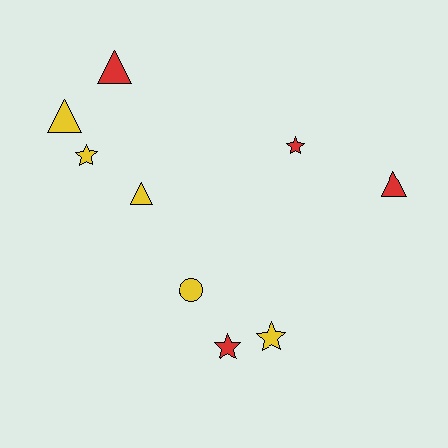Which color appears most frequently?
Yellow, with 5 objects.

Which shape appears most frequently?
Star, with 4 objects.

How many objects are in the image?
There are 9 objects.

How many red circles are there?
There are no red circles.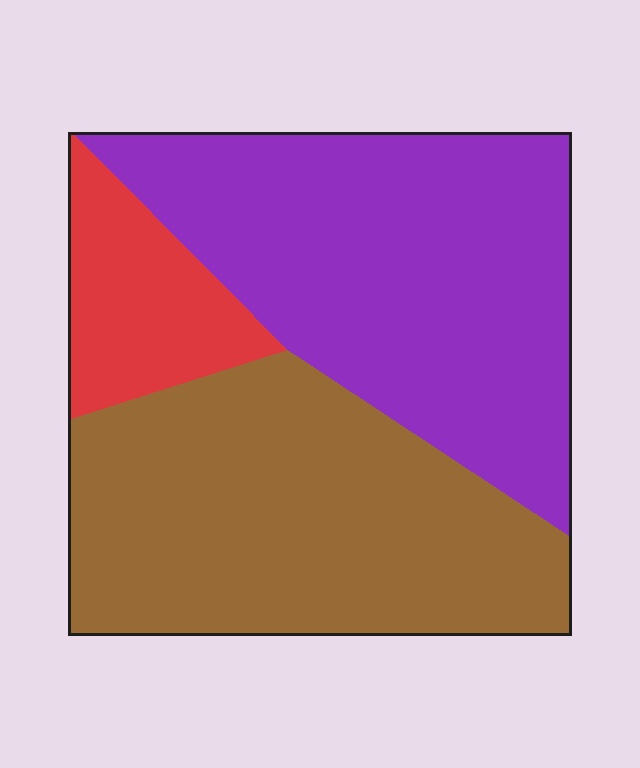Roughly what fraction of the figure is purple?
Purple takes up between a third and a half of the figure.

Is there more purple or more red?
Purple.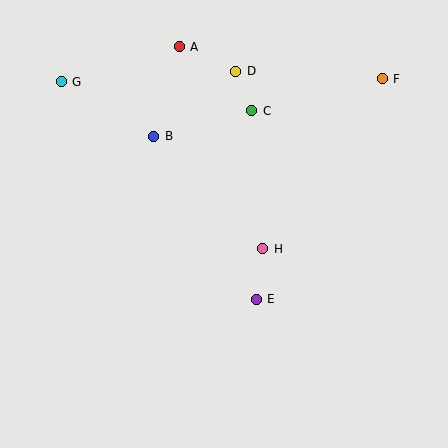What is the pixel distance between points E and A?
The distance between E and A is 264 pixels.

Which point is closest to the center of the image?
Point H at (263, 249) is closest to the center.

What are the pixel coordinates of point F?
Point F is at (382, 79).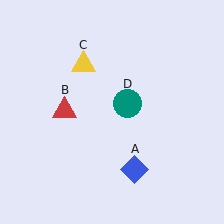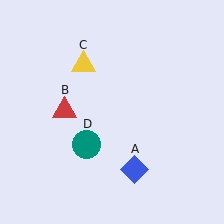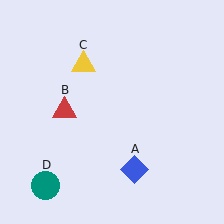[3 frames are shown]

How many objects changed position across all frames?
1 object changed position: teal circle (object D).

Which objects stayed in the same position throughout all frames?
Blue diamond (object A) and red triangle (object B) and yellow triangle (object C) remained stationary.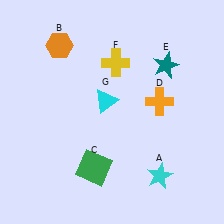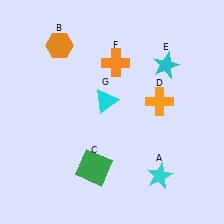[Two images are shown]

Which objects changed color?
E changed from teal to cyan. F changed from yellow to orange.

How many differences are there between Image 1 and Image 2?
There are 2 differences between the two images.